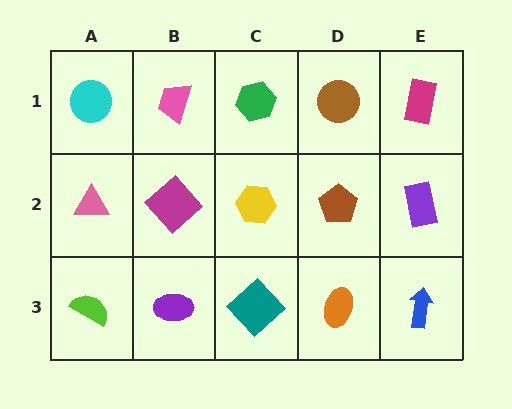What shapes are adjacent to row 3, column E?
A purple rectangle (row 2, column E), an orange ellipse (row 3, column D).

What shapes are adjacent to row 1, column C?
A yellow hexagon (row 2, column C), a pink trapezoid (row 1, column B), a brown circle (row 1, column D).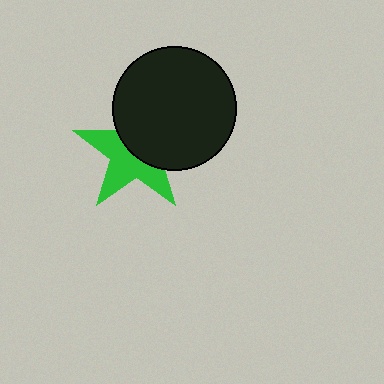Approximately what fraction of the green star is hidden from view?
Roughly 48% of the green star is hidden behind the black circle.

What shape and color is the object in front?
The object in front is a black circle.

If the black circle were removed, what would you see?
You would see the complete green star.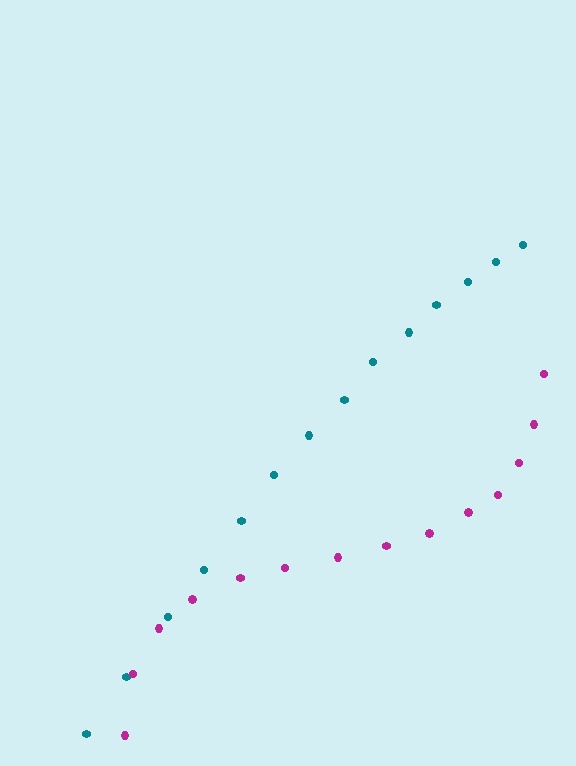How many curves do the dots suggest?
There are 2 distinct paths.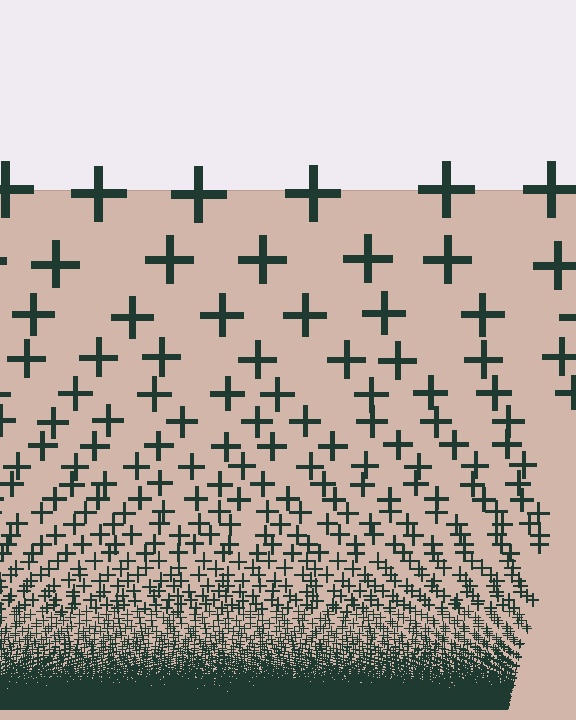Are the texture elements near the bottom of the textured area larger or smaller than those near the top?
Smaller. The gradient is inverted — elements near the bottom are smaller and denser.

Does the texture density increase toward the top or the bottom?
Density increases toward the bottom.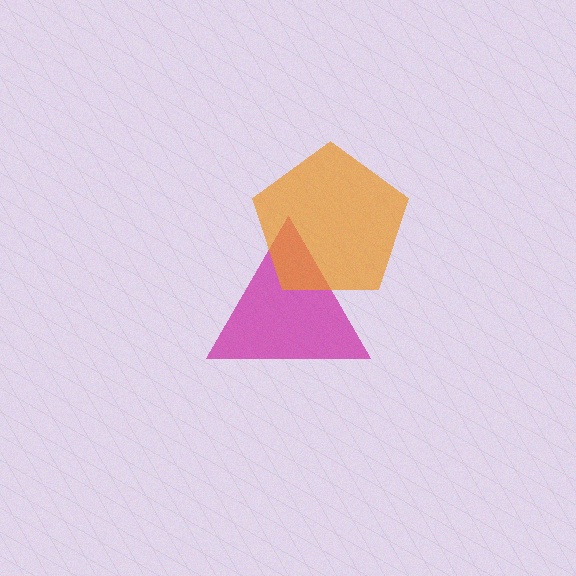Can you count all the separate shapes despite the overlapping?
Yes, there are 2 separate shapes.